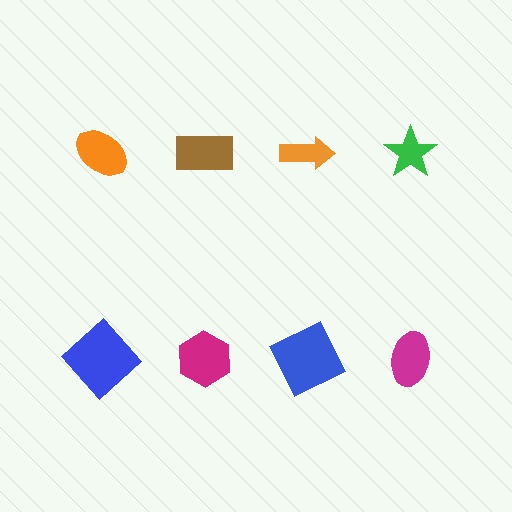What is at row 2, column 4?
A magenta ellipse.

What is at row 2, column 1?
A blue diamond.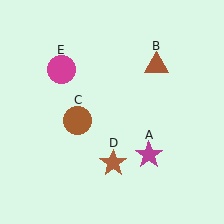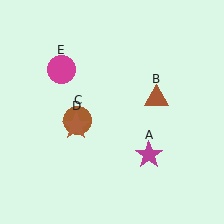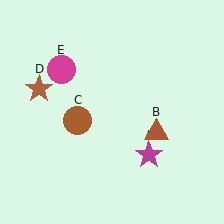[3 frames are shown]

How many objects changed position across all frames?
2 objects changed position: brown triangle (object B), brown star (object D).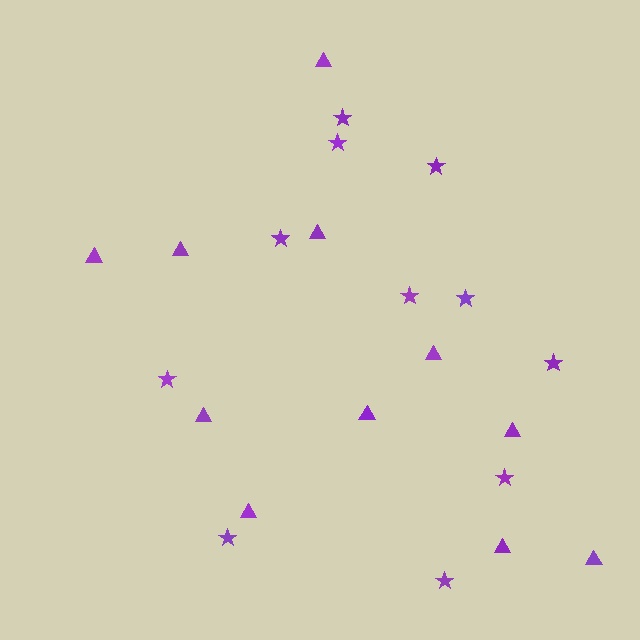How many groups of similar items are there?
There are 2 groups: one group of triangles (11) and one group of stars (11).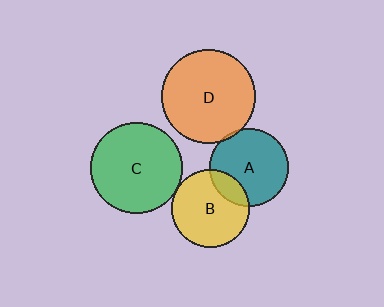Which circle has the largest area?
Circle D (orange).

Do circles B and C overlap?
Yes.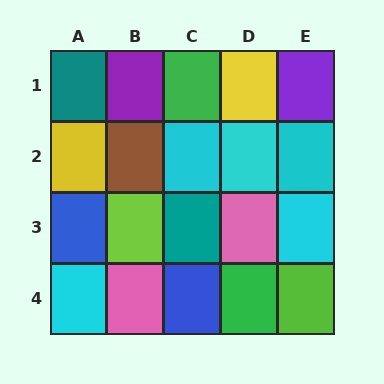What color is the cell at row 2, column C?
Cyan.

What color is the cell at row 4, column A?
Cyan.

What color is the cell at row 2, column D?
Cyan.